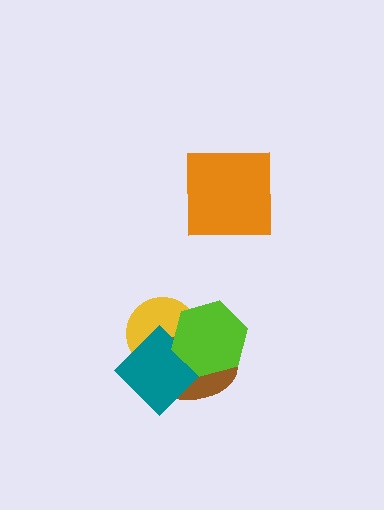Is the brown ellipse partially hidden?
Yes, it is partially covered by another shape.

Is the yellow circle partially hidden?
Yes, it is partially covered by another shape.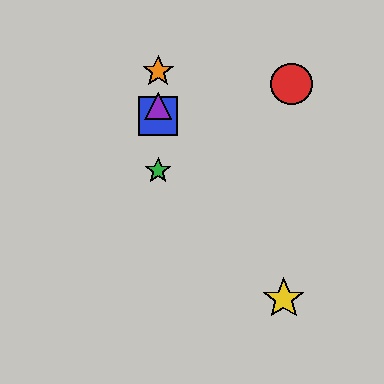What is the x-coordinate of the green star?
The green star is at x≈158.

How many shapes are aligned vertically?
4 shapes (the blue square, the green star, the purple triangle, the orange star) are aligned vertically.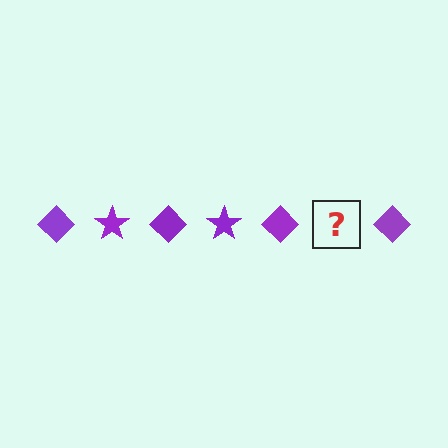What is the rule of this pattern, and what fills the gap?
The rule is that the pattern cycles through diamond, star shapes in purple. The gap should be filled with a purple star.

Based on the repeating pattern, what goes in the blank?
The blank should be a purple star.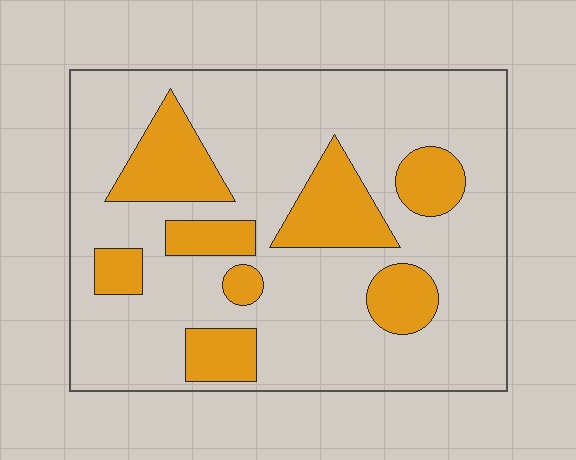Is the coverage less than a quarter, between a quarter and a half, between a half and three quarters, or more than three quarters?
Less than a quarter.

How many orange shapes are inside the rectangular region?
8.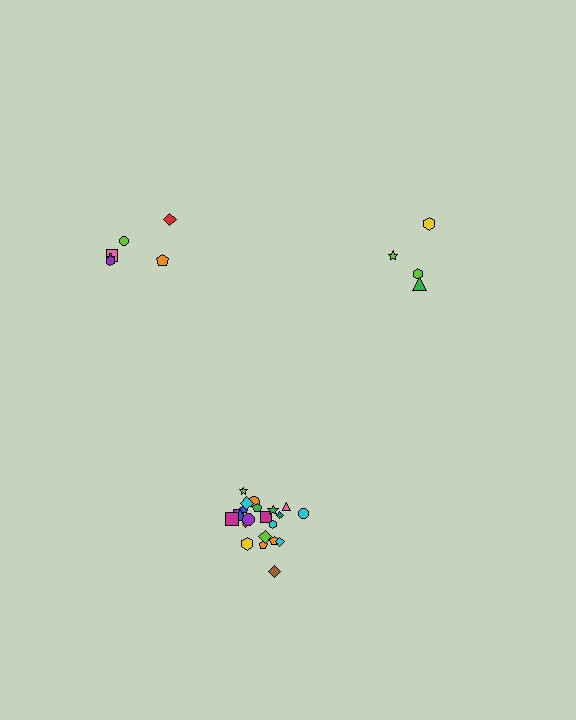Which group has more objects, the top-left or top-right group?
The top-left group.